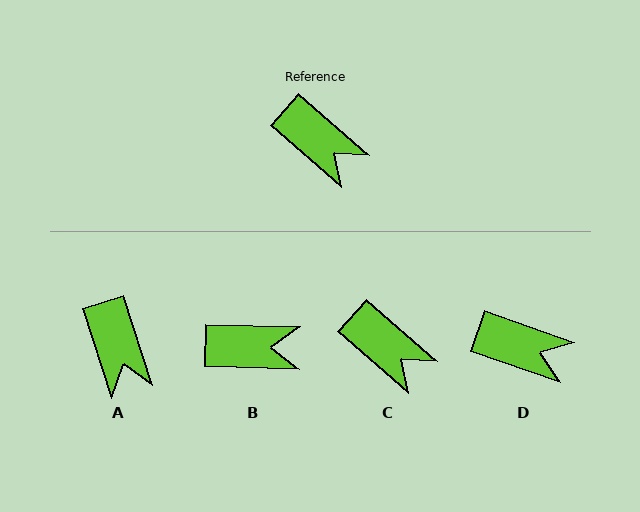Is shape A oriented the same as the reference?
No, it is off by about 31 degrees.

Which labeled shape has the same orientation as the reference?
C.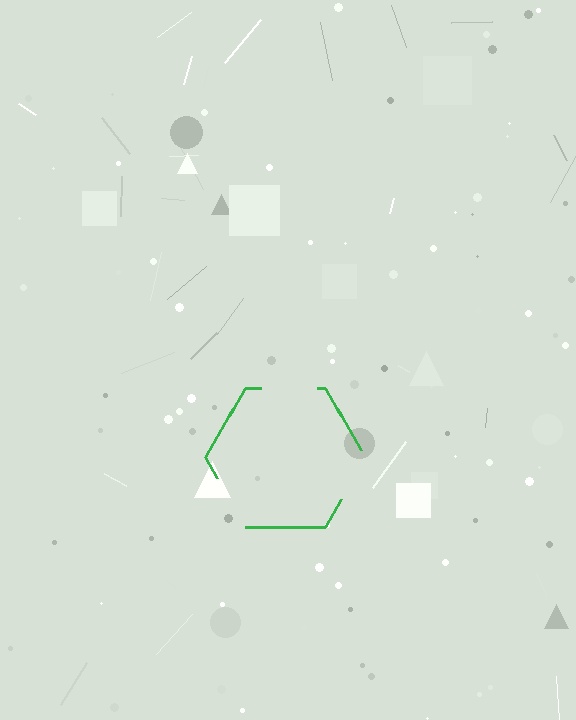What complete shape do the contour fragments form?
The contour fragments form a hexagon.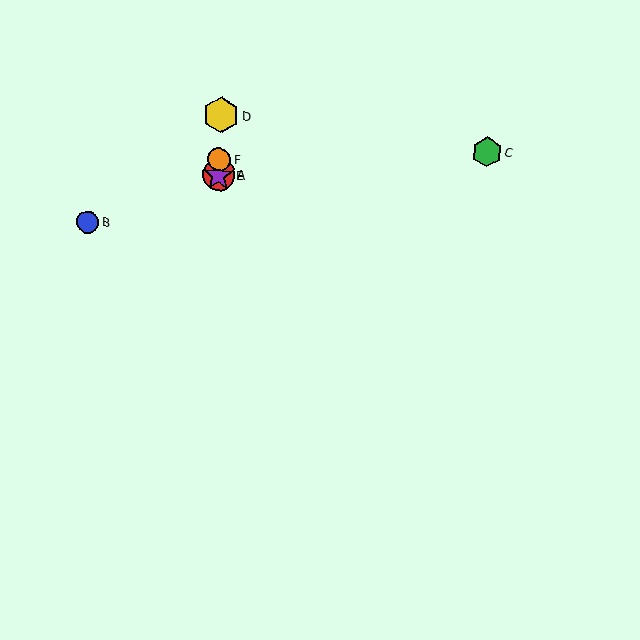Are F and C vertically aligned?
No, F is at x≈219 and C is at x≈487.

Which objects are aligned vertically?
Objects A, D, E, F are aligned vertically.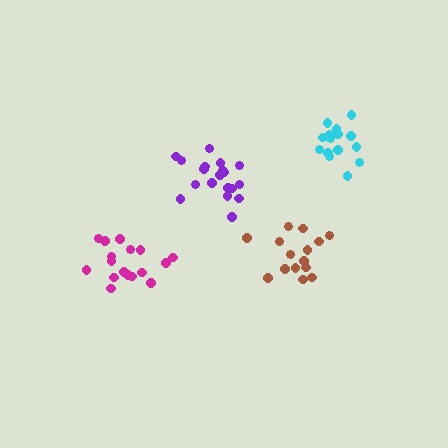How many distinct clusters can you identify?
There are 4 distinct clusters.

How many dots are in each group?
Group 1: 16 dots, Group 2: 19 dots, Group 3: 17 dots, Group 4: 15 dots (67 total).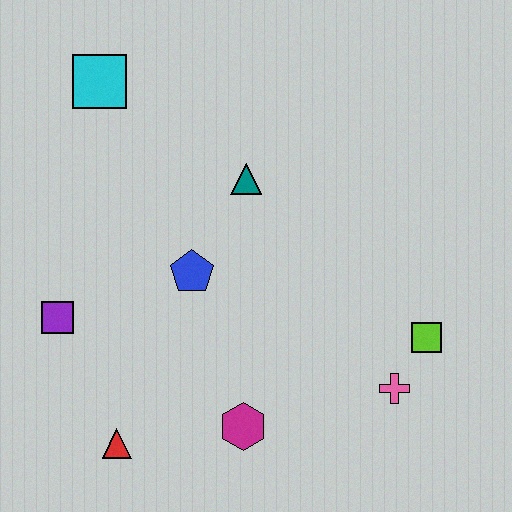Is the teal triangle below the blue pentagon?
No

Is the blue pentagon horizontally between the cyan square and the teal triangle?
Yes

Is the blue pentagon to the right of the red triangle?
Yes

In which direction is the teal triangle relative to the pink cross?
The teal triangle is above the pink cross.